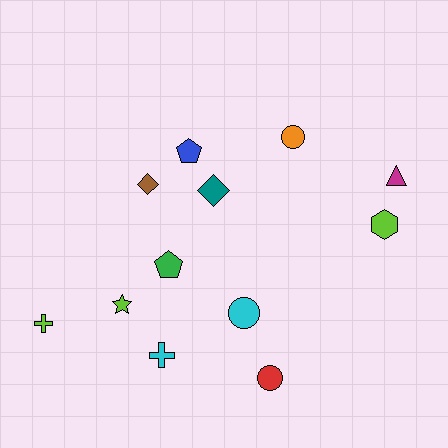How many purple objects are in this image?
There are no purple objects.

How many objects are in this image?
There are 12 objects.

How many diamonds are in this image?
There are 2 diamonds.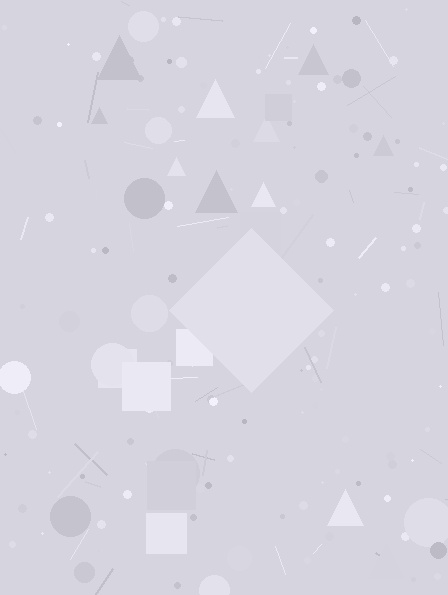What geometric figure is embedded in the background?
A diamond is embedded in the background.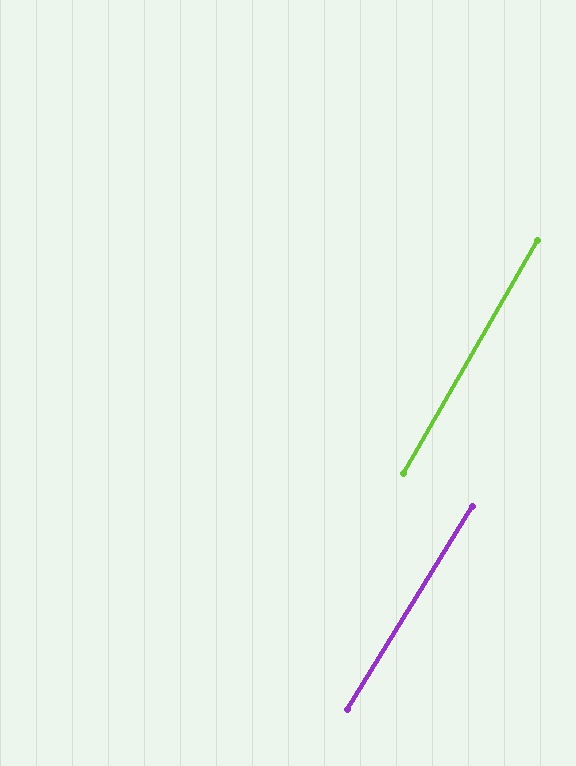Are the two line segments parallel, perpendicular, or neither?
Parallel — their directions differ by only 1.7°.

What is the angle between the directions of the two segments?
Approximately 2 degrees.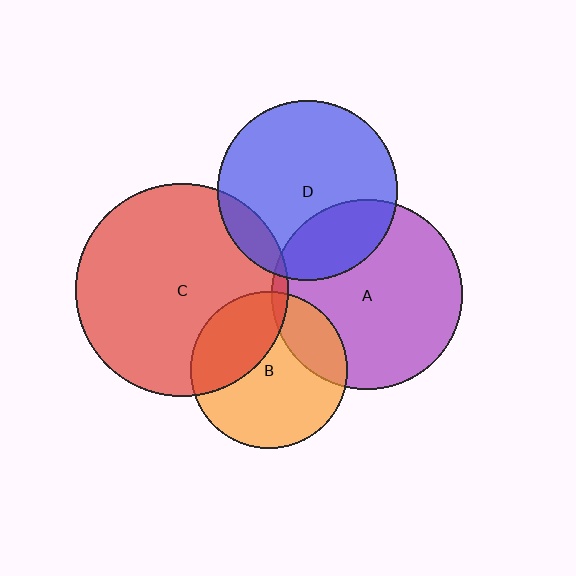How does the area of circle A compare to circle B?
Approximately 1.5 times.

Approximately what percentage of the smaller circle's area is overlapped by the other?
Approximately 20%.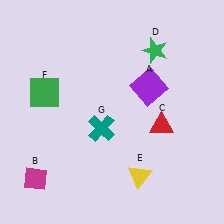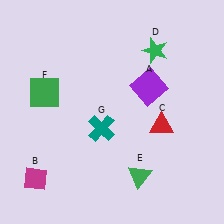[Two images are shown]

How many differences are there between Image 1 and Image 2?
There is 1 difference between the two images.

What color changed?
The triangle (E) changed from yellow in Image 1 to green in Image 2.